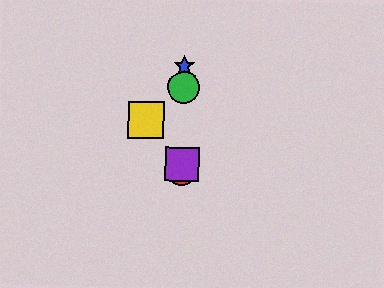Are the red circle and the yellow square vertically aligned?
No, the red circle is at x≈182 and the yellow square is at x≈146.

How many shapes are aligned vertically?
4 shapes (the red circle, the blue star, the green circle, the purple square) are aligned vertically.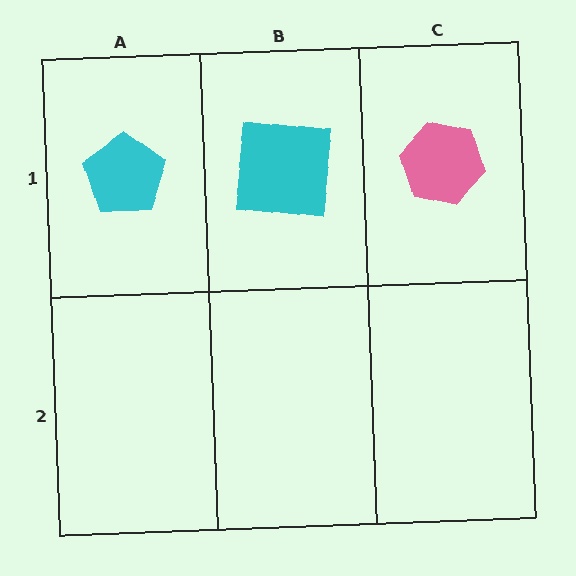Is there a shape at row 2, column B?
No, that cell is empty.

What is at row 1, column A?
A cyan pentagon.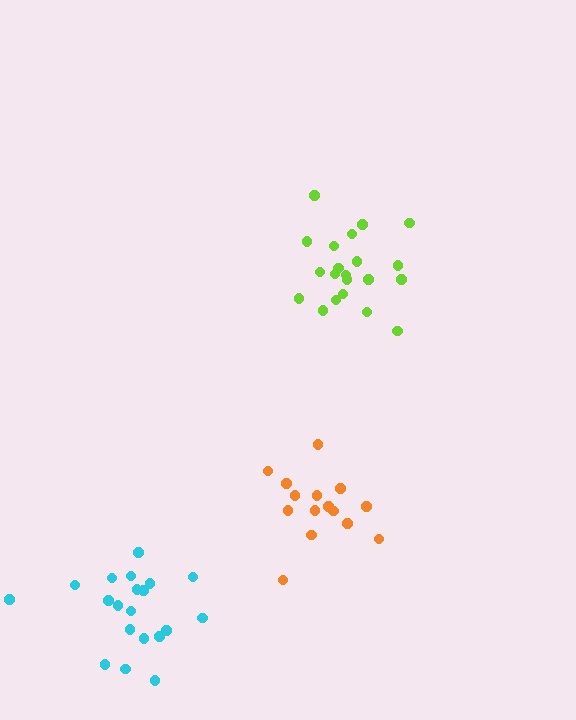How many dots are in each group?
Group 1: 15 dots, Group 2: 20 dots, Group 3: 21 dots (56 total).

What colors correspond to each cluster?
The clusters are colored: orange, cyan, lime.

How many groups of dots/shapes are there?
There are 3 groups.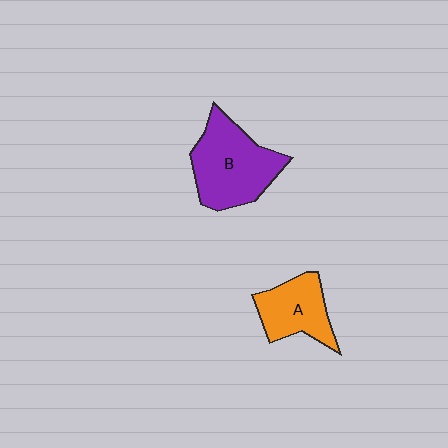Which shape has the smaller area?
Shape A (orange).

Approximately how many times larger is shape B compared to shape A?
Approximately 1.5 times.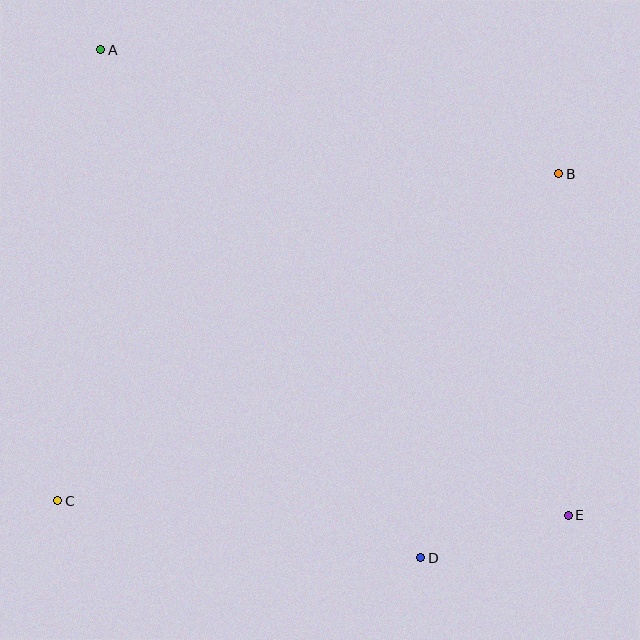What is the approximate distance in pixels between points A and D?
The distance between A and D is approximately 600 pixels.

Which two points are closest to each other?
Points D and E are closest to each other.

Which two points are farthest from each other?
Points A and E are farthest from each other.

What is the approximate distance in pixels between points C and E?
The distance between C and E is approximately 510 pixels.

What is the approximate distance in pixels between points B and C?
The distance between B and C is approximately 598 pixels.